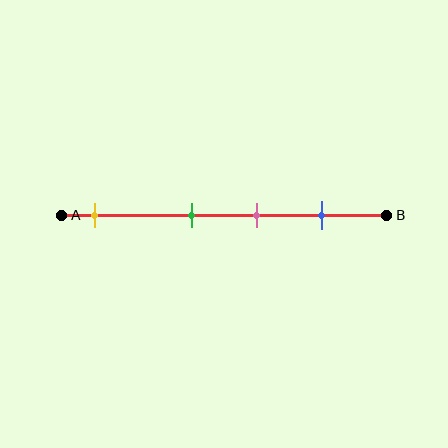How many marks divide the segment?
There are 4 marks dividing the segment.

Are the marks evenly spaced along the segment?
No, the marks are not evenly spaced.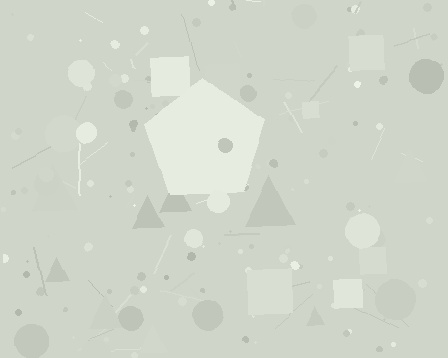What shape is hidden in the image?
A pentagon is hidden in the image.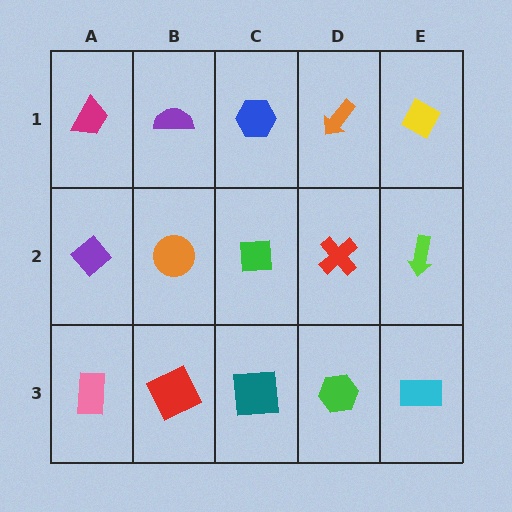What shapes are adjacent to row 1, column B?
An orange circle (row 2, column B), a magenta trapezoid (row 1, column A), a blue hexagon (row 1, column C).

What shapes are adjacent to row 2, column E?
A yellow diamond (row 1, column E), a cyan rectangle (row 3, column E), a red cross (row 2, column D).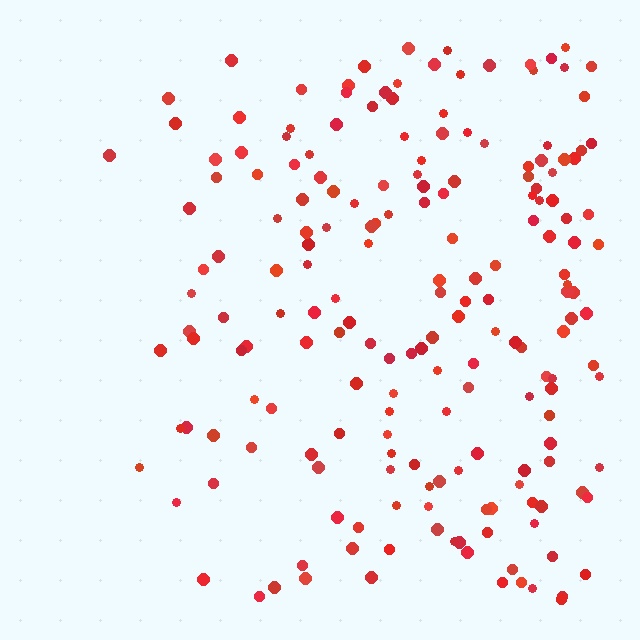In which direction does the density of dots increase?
From left to right, with the right side densest.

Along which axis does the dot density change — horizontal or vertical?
Horizontal.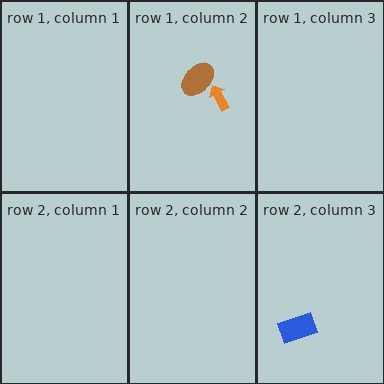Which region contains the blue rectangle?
The row 2, column 3 region.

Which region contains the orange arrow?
The row 1, column 2 region.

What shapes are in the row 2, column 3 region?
The blue rectangle.